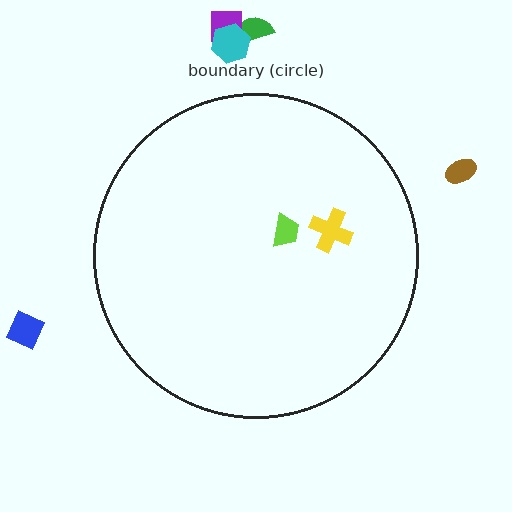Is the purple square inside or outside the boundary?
Outside.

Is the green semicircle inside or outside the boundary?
Outside.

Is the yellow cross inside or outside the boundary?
Inside.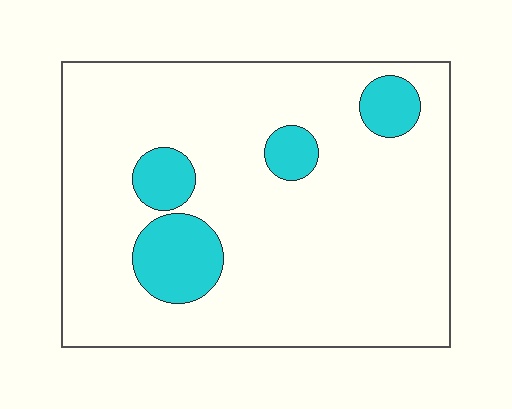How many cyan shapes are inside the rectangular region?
4.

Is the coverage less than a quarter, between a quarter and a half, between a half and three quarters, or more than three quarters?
Less than a quarter.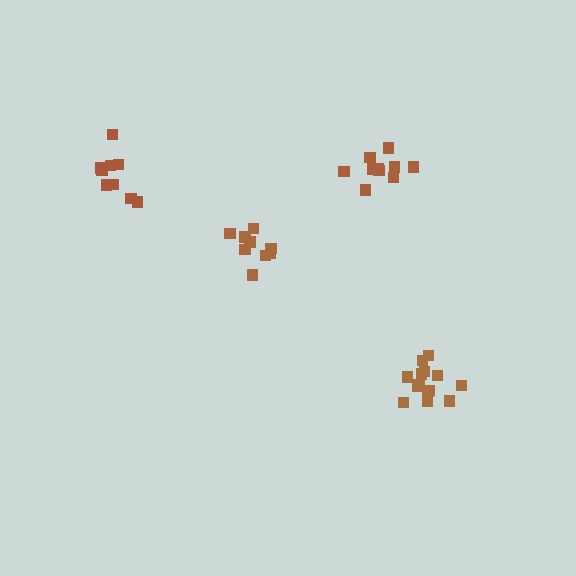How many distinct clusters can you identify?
There are 4 distinct clusters.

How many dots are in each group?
Group 1: 9 dots, Group 2: 14 dots, Group 3: 10 dots, Group 4: 9 dots (42 total).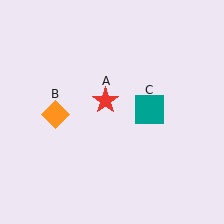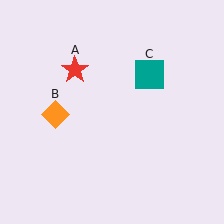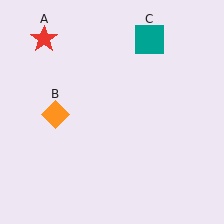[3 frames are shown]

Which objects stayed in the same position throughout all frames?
Orange diamond (object B) remained stationary.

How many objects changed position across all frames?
2 objects changed position: red star (object A), teal square (object C).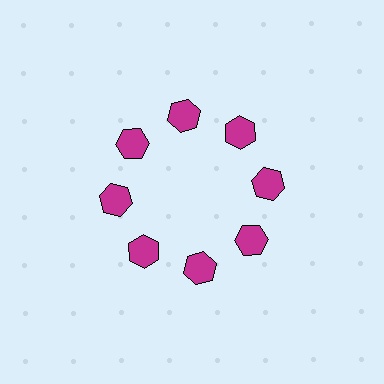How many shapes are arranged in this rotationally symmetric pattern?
There are 8 shapes, arranged in 8 groups of 1.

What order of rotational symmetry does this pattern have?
This pattern has 8-fold rotational symmetry.